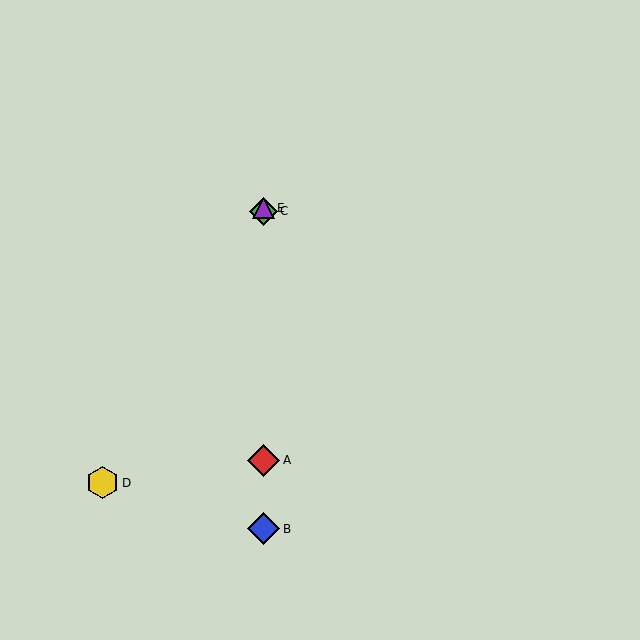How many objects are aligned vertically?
4 objects (A, B, C, E) are aligned vertically.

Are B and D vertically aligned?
No, B is at x≈264 and D is at x≈103.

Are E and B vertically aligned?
Yes, both are at x≈264.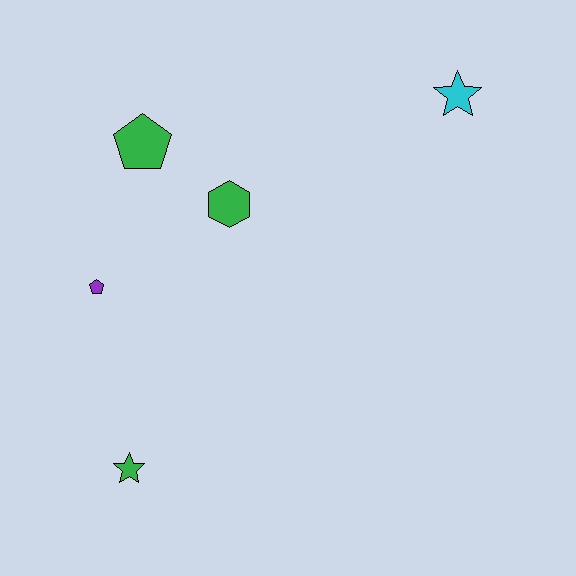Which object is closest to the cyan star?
The green hexagon is closest to the cyan star.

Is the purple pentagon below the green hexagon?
Yes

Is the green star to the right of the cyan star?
No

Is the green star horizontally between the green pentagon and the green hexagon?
No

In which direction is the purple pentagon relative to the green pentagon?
The purple pentagon is below the green pentagon.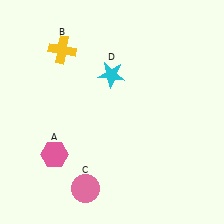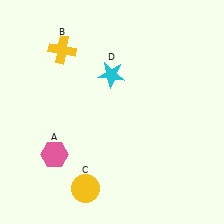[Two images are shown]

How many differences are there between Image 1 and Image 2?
There is 1 difference between the two images.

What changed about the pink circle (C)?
In Image 1, C is pink. In Image 2, it changed to yellow.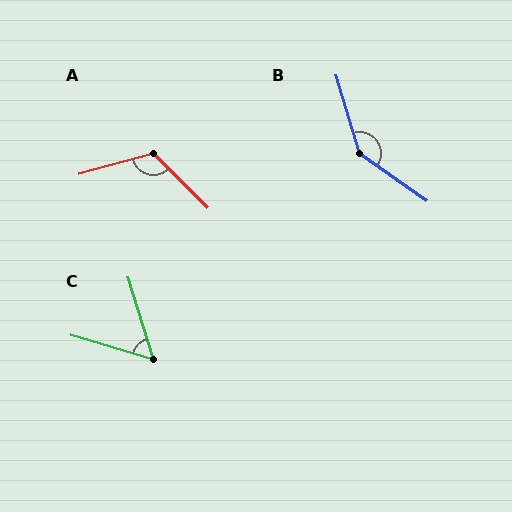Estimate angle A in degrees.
Approximately 120 degrees.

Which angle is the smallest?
C, at approximately 56 degrees.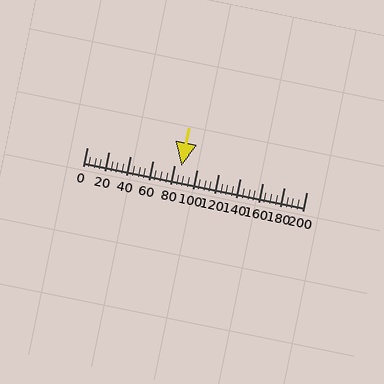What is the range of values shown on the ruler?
The ruler shows values from 0 to 200.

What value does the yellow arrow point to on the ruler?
The yellow arrow points to approximately 86.